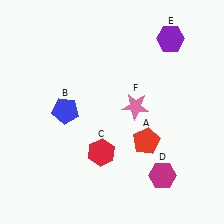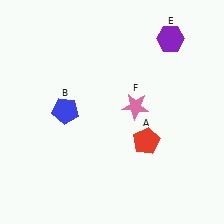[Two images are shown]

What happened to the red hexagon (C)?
The red hexagon (C) was removed in Image 2. It was in the bottom-left area of Image 1.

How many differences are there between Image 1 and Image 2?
There are 2 differences between the two images.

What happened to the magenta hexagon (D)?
The magenta hexagon (D) was removed in Image 2. It was in the bottom-right area of Image 1.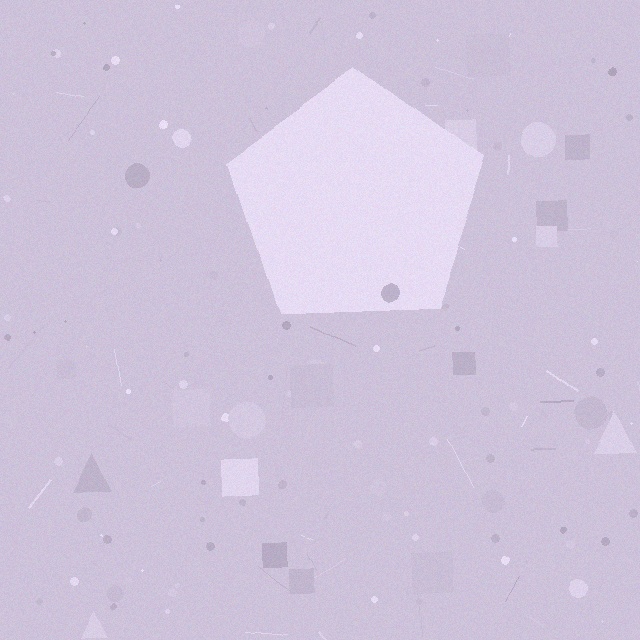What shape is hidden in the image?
A pentagon is hidden in the image.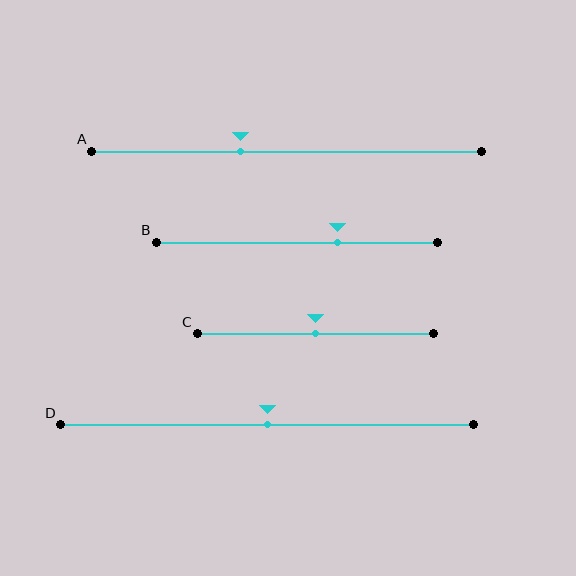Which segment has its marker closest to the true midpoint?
Segment C has its marker closest to the true midpoint.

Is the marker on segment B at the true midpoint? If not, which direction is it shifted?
No, the marker on segment B is shifted to the right by about 15% of the segment length.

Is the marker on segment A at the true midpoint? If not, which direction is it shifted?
No, the marker on segment A is shifted to the left by about 12% of the segment length.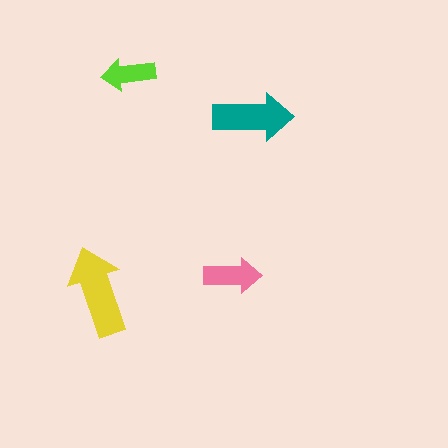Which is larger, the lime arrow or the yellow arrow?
The yellow one.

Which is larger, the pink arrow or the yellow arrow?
The yellow one.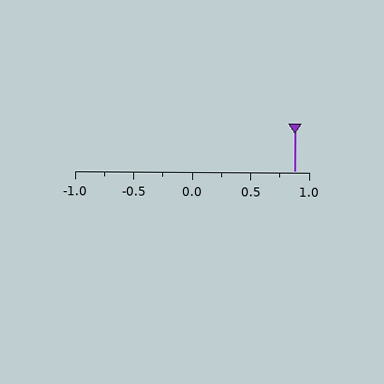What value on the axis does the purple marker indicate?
The marker indicates approximately 0.88.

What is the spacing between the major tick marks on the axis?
The major ticks are spaced 0.5 apart.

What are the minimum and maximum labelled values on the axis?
The axis runs from -1.0 to 1.0.